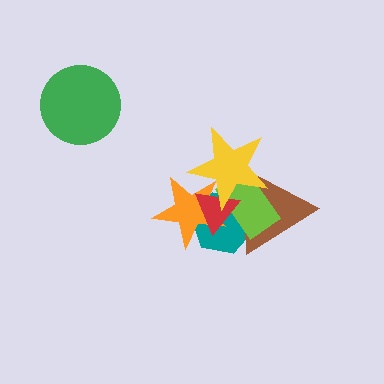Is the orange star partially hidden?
Yes, it is partially covered by another shape.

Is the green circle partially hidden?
No, no other shape covers it.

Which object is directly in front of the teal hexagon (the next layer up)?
The orange star is directly in front of the teal hexagon.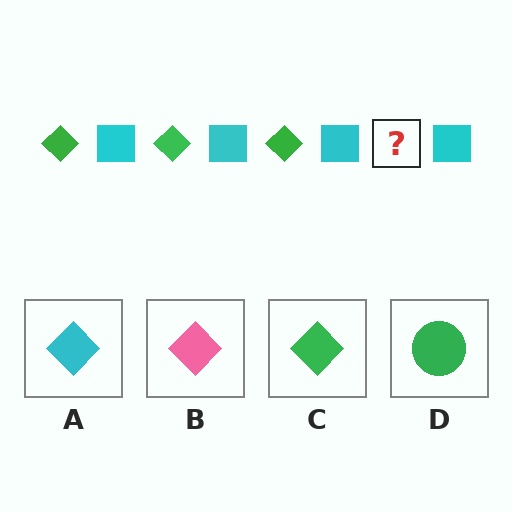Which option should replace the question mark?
Option C.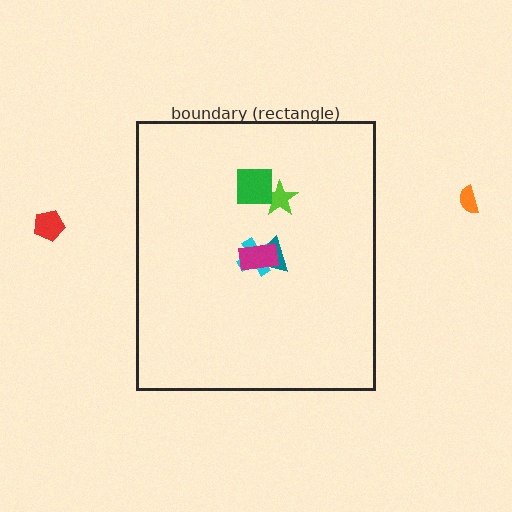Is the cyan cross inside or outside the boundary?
Inside.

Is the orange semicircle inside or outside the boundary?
Outside.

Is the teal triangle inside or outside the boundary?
Inside.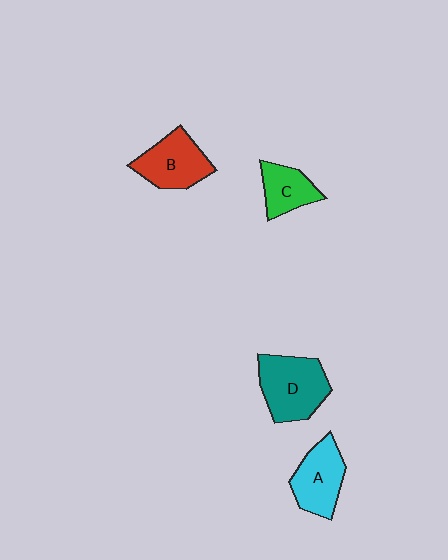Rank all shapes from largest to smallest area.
From largest to smallest: D (teal), B (red), A (cyan), C (green).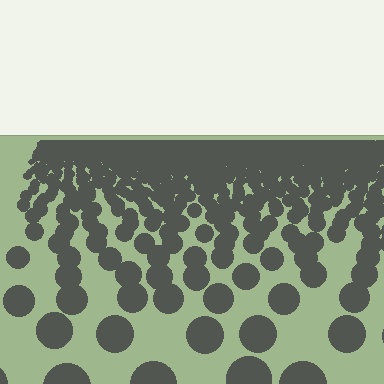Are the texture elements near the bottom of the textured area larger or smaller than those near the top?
Larger. Near the bottom, elements are closer to the viewer and appear at a bigger on-screen size.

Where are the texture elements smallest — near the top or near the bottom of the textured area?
Near the top.